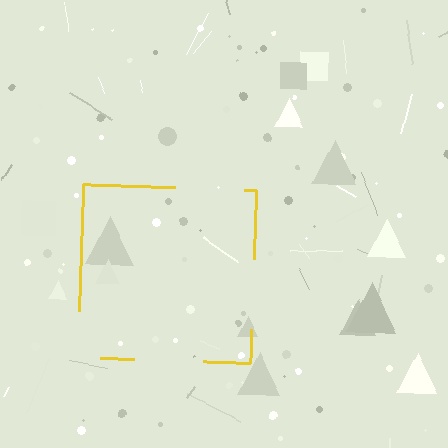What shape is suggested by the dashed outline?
The dashed outline suggests a square.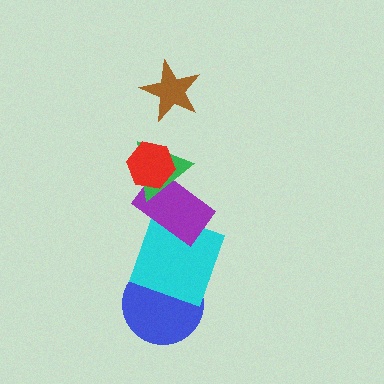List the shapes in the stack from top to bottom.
From top to bottom: the brown star, the red hexagon, the green triangle, the purple rectangle, the cyan square, the blue circle.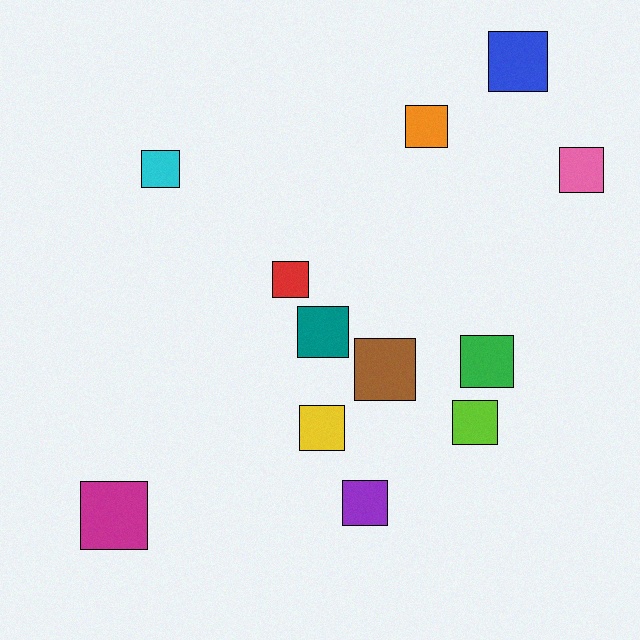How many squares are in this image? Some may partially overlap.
There are 12 squares.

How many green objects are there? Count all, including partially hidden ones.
There is 1 green object.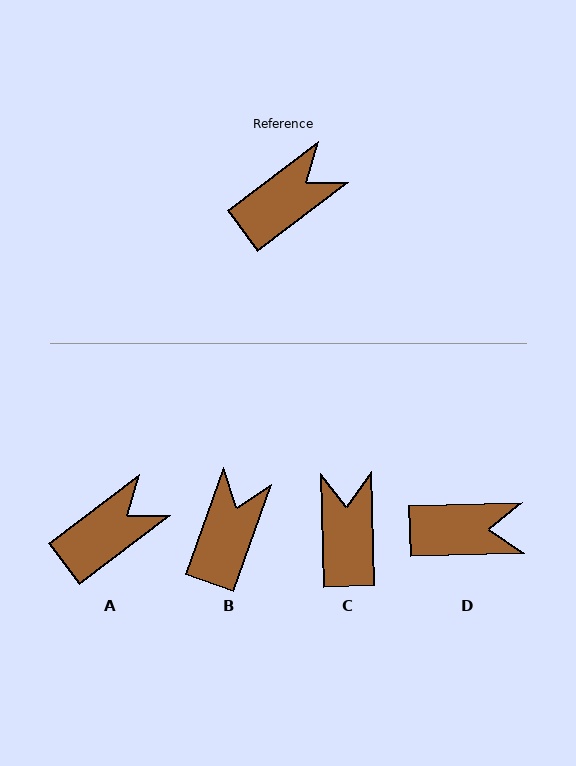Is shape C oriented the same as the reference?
No, it is off by about 55 degrees.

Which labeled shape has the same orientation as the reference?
A.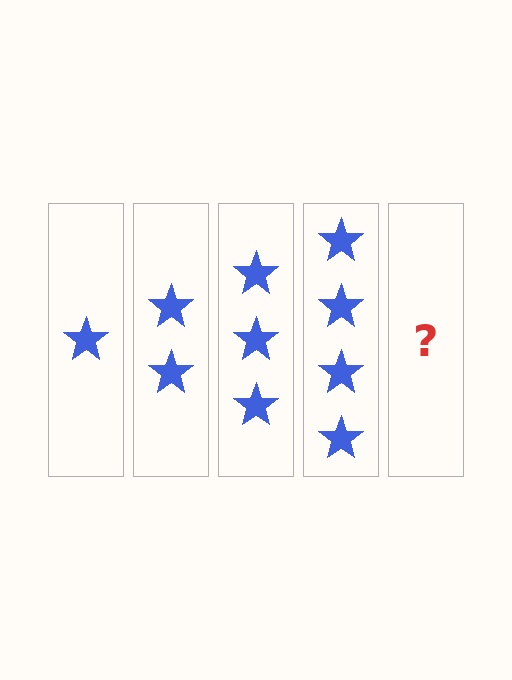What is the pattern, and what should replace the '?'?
The pattern is that each step adds one more star. The '?' should be 5 stars.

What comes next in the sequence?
The next element should be 5 stars.